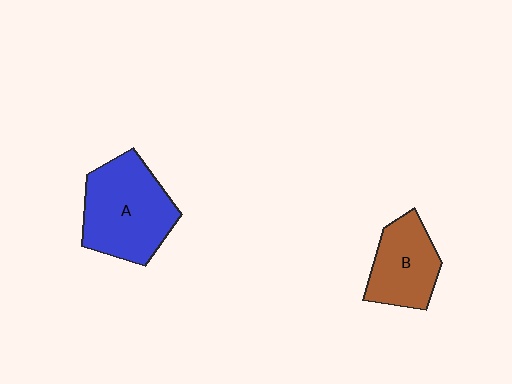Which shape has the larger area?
Shape A (blue).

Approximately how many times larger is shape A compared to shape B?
Approximately 1.5 times.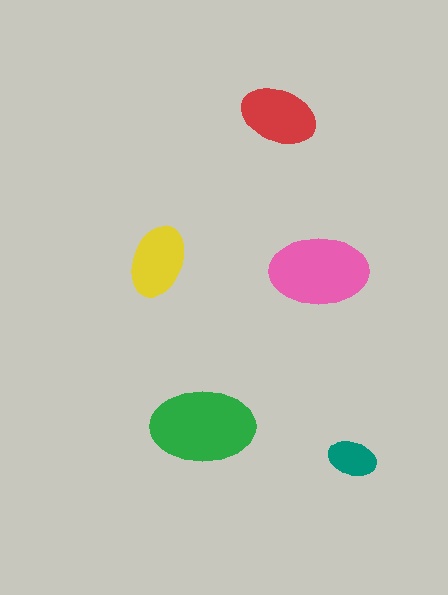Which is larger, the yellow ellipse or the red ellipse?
The red one.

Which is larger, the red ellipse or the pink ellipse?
The pink one.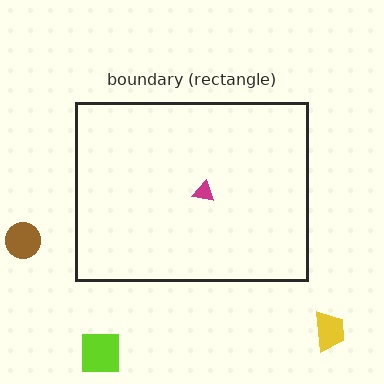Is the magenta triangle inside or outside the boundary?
Inside.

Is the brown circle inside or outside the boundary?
Outside.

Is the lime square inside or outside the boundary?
Outside.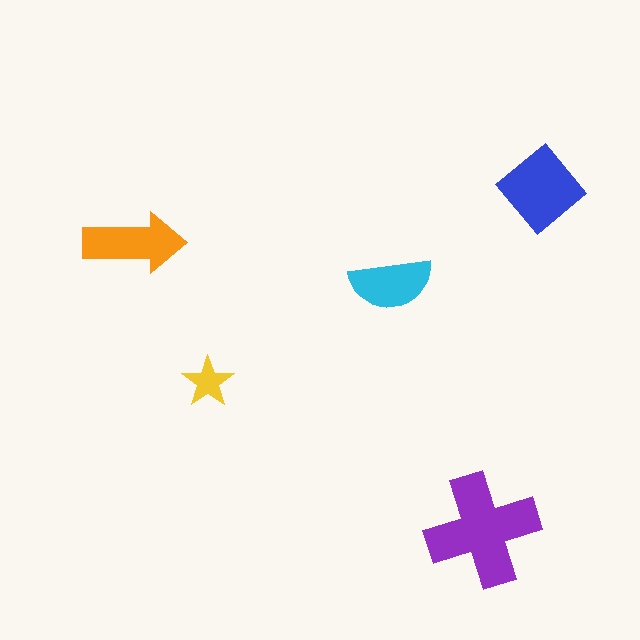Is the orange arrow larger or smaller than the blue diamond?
Smaller.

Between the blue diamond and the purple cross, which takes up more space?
The purple cross.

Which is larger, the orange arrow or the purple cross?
The purple cross.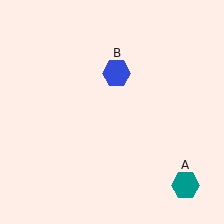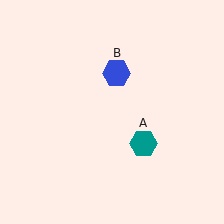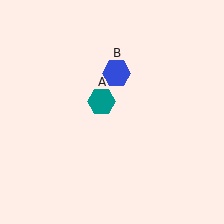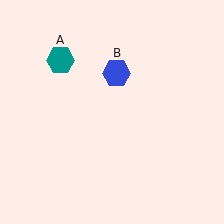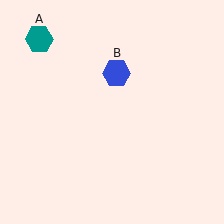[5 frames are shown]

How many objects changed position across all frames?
1 object changed position: teal hexagon (object A).